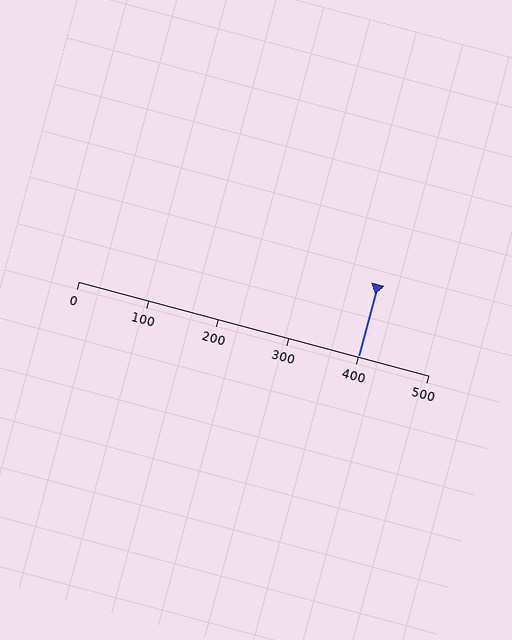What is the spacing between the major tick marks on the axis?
The major ticks are spaced 100 apart.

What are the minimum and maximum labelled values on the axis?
The axis runs from 0 to 500.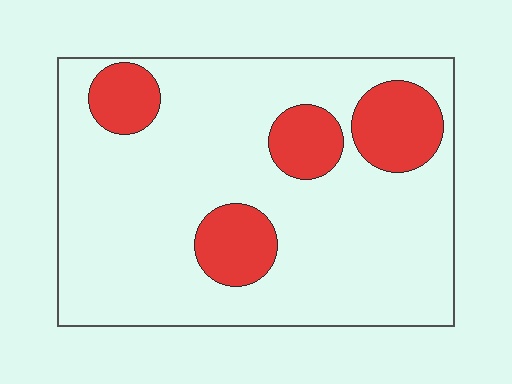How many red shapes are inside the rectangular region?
4.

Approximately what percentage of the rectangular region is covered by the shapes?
Approximately 20%.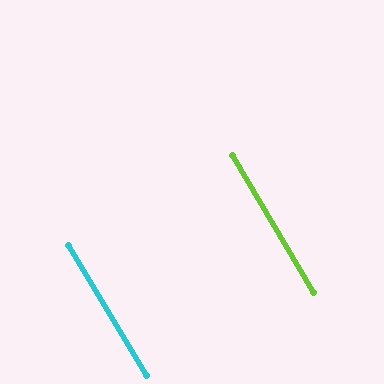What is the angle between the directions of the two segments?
Approximately 0 degrees.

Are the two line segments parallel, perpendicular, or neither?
Parallel — their directions differ by only 0.4°.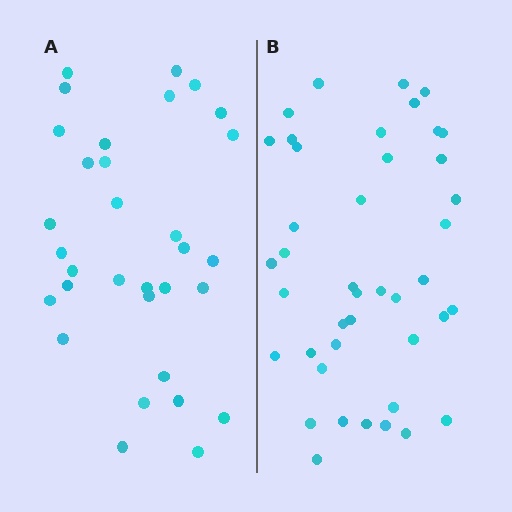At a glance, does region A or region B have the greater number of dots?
Region B (the right region) has more dots.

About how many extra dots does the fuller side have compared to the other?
Region B has roughly 10 or so more dots than region A.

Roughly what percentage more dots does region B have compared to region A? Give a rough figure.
About 30% more.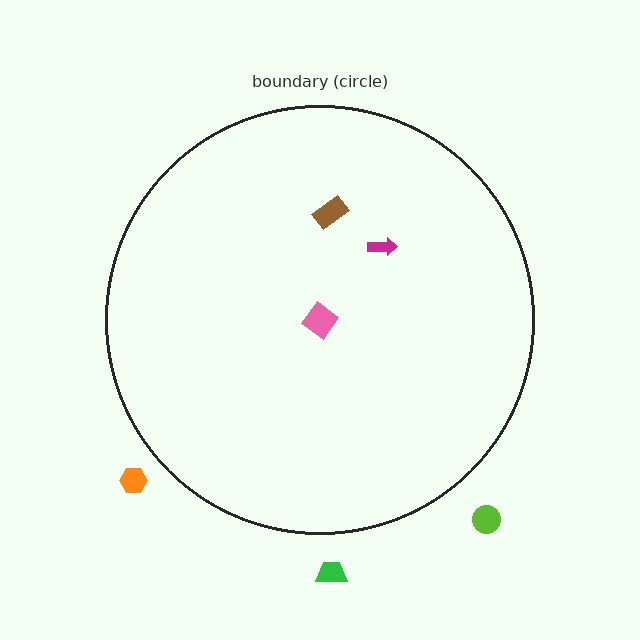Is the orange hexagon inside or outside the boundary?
Outside.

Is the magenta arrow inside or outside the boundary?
Inside.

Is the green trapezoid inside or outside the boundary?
Outside.